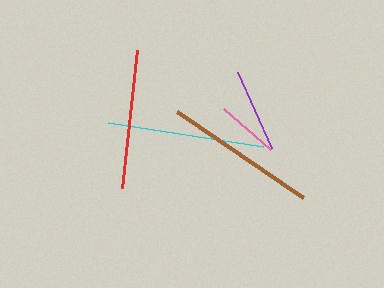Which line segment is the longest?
The cyan line is the longest at approximately 156 pixels.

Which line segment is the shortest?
The pink line is the shortest at approximately 62 pixels.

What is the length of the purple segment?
The purple segment is approximately 84 pixels long.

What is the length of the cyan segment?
The cyan segment is approximately 156 pixels long.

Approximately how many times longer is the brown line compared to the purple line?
The brown line is approximately 1.8 times the length of the purple line.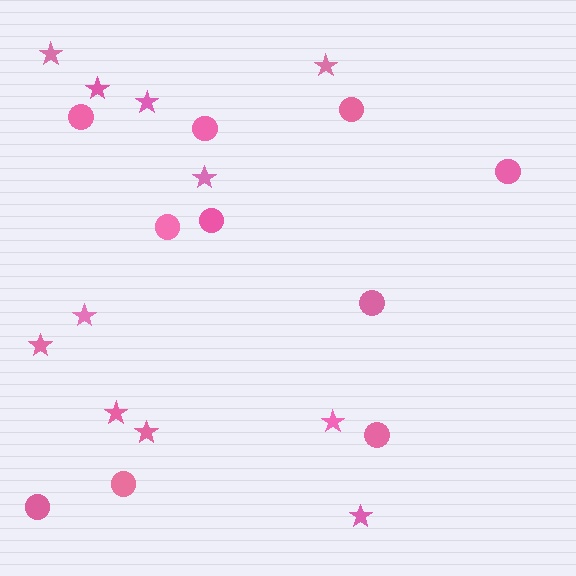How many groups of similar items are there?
There are 2 groups: one group of circles (10) and one group of stars (11).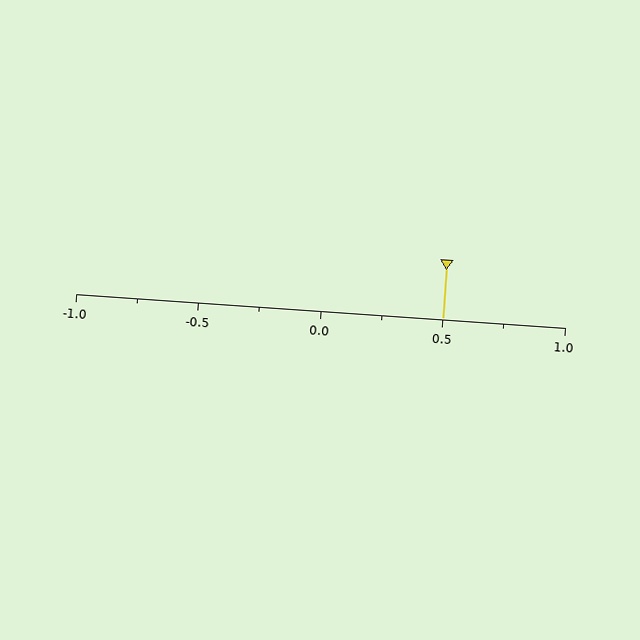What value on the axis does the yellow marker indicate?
The marker indicates approximately 0.5.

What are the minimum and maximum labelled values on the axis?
The axis runs from -1.0 to 1.0.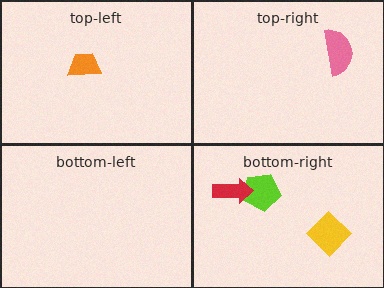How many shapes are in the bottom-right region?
3.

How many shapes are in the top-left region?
1.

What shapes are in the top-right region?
The pink semicircle.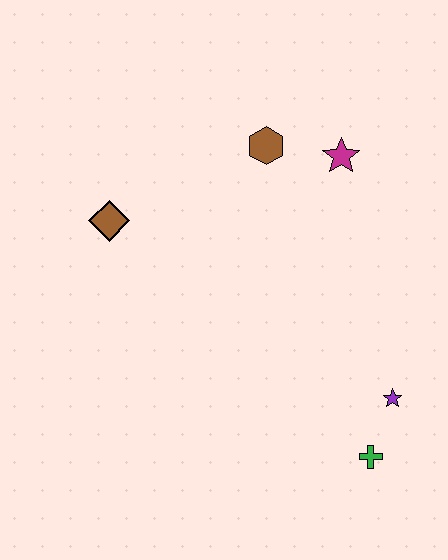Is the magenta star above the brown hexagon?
No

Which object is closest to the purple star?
The green cross is closest to the purple star.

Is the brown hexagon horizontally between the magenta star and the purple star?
No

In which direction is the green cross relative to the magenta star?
The green cross is below the magenta star.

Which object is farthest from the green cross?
The brown diamond is farthest from the green cross.